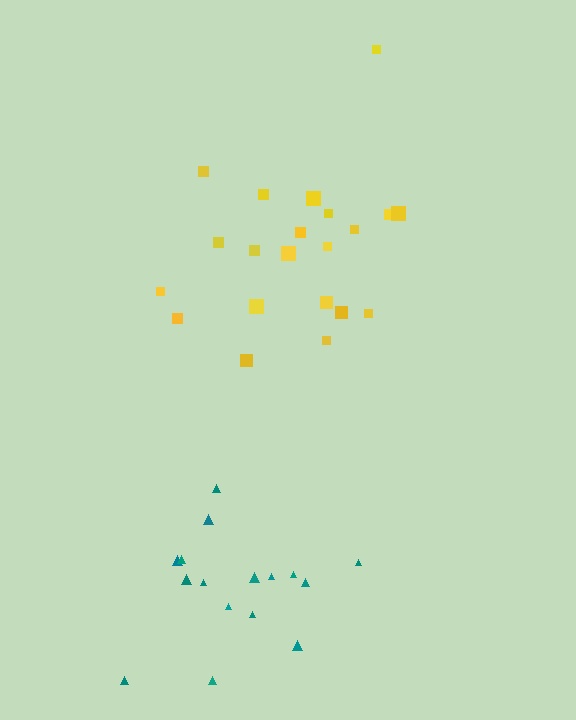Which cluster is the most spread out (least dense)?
Teal.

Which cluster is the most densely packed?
Yellow.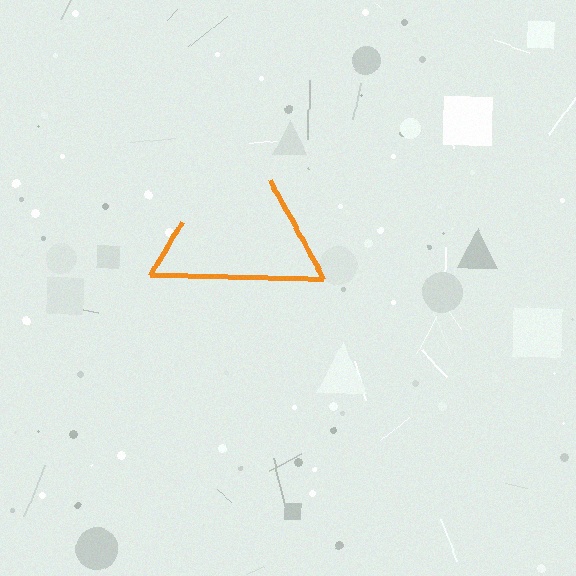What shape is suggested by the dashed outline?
The dashed outline suggests a triangle.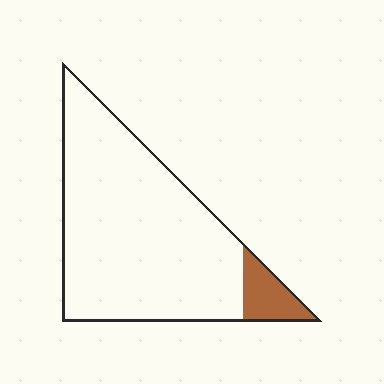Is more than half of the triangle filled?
No.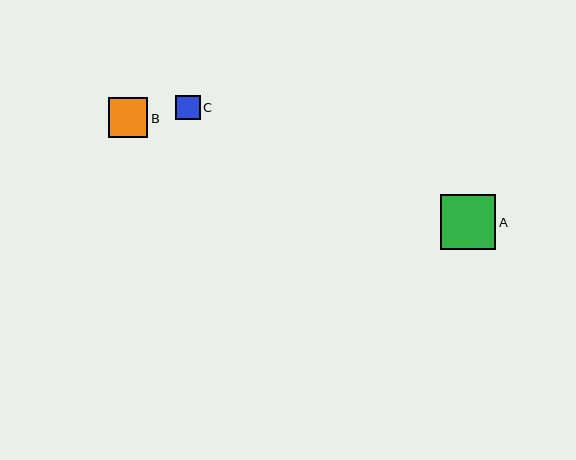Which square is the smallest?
Square C is the smallest with a size of approximately 25 pixels.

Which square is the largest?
Square A is the largest with a size of approximately 55 pixels.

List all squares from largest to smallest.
From largest to smallest: A, B, C.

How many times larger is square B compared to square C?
Square B is approximately 1.6 times the size of square C.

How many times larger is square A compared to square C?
Square A is approximately 2.2 times the size of square C.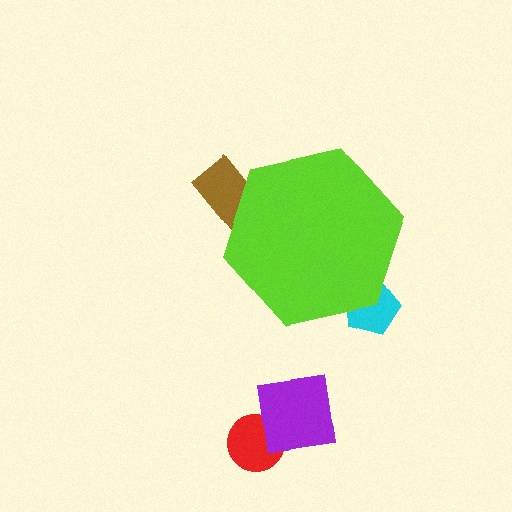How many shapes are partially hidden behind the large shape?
2 shapes are partially hidden.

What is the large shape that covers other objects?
A lime hexagon.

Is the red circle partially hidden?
No, the red circle is fully visible.